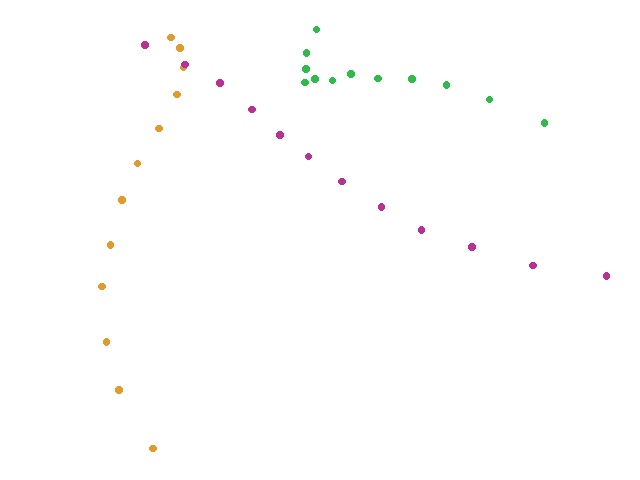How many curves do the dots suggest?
There are 3 distinct paths.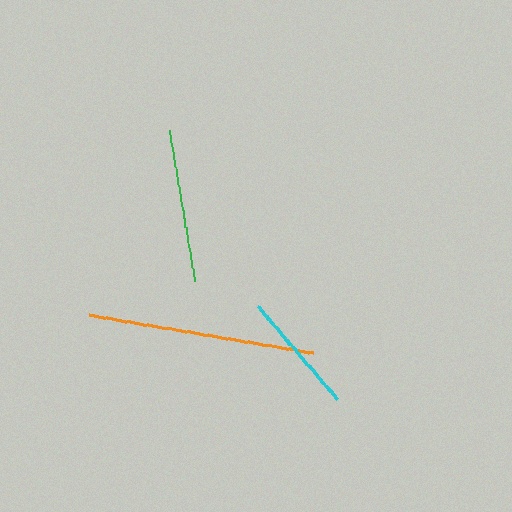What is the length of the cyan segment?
The cyan segment is approximately 122 pixels long.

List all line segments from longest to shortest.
From longest to shortest: orange, green, cyan.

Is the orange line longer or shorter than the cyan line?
The orange line is longer than the cyan line.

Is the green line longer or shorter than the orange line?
The orange line is longer than the green line.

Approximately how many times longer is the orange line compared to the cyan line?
The orange line is approximately 1.9 times the length of the cyan line.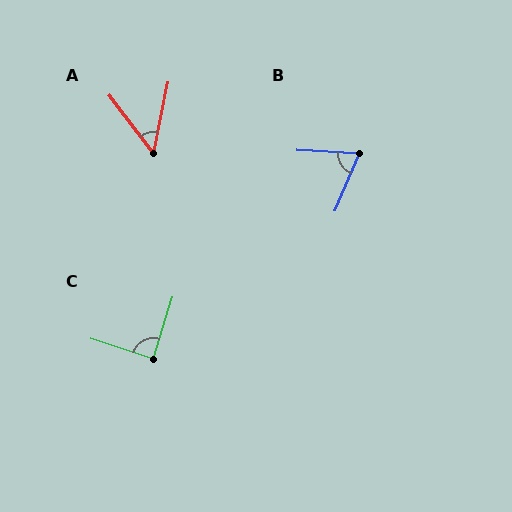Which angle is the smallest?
A, at approximately 49 degrees.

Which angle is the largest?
C, at approximately 89 degrees.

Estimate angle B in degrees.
Approximately 71 degrees.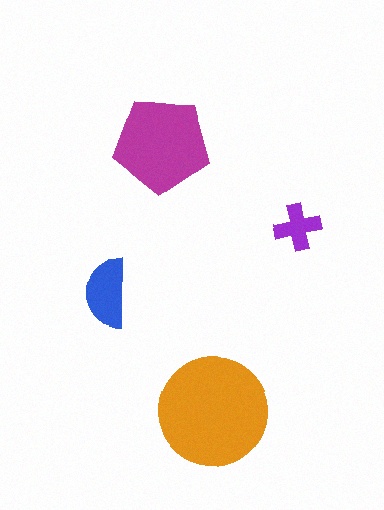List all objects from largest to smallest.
The orange circle, the magenta pentagon, the blue semicircle, the purple cross.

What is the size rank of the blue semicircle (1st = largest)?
3rd.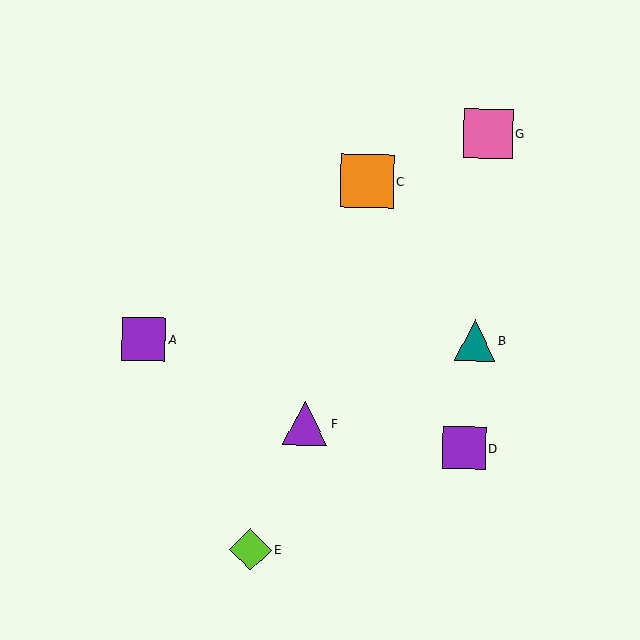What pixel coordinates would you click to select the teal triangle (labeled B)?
Click at (475, 341) to select the teal triangle B.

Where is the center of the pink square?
The center of the pink square is at (488, 134).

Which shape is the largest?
The orange square (labeled C) is the largest.